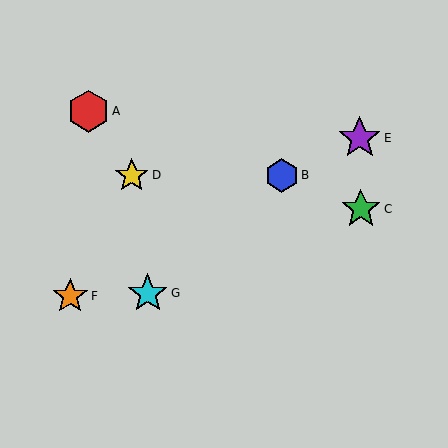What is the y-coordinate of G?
Object G is at y≈293.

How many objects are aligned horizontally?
2 objects (B, D) are aligned horizontally.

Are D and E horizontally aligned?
No, D is at y≈175 and E is at y≈138.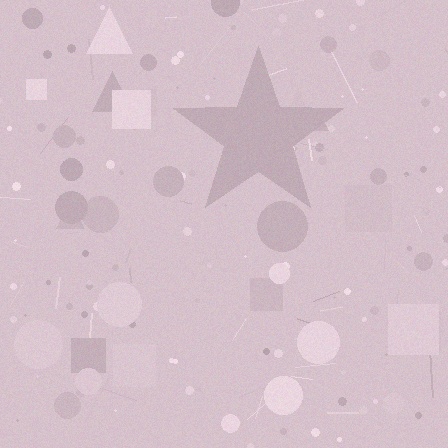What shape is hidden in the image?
A star is hidden in the image.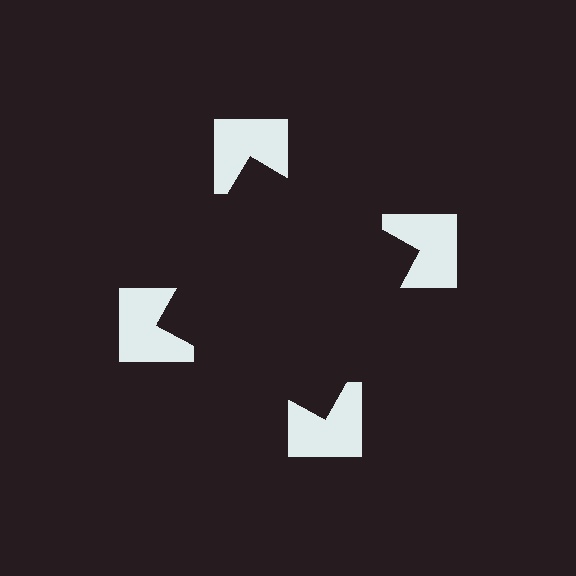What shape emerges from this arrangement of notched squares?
An illusory square — its edges are inferred from the aligned wedge cuts in the notched squares, not physically drawn.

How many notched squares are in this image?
There are 4 — one at each vertex of the illusory square.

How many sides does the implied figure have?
4 sides.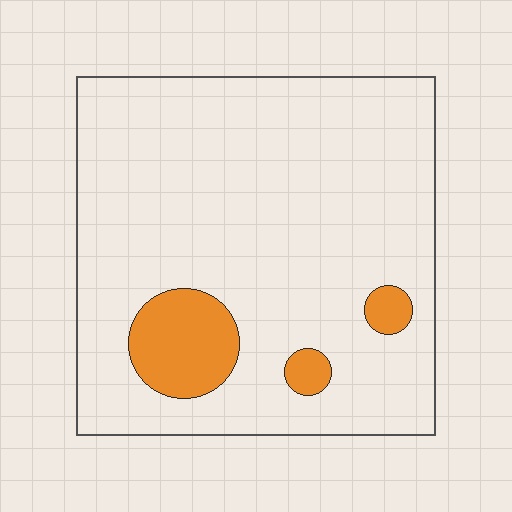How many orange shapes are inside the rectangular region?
3.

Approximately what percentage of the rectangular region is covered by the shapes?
Approximately 10%.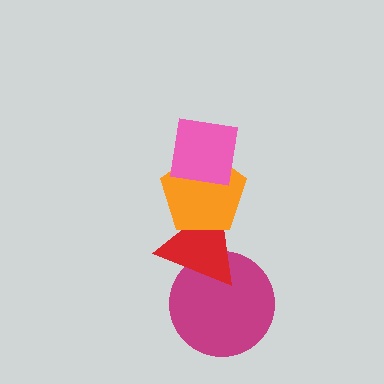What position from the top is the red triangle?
The red triangle is 3rd from the top.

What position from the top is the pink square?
The pink square is 1st from the top.